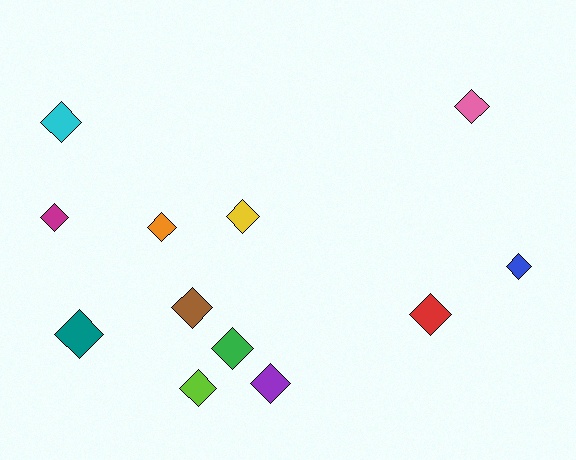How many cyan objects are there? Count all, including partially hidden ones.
There is 1 cyan object.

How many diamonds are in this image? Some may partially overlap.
There are 12 diamonds.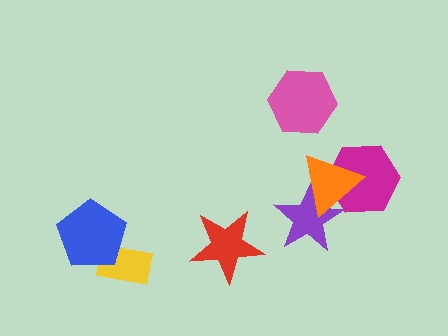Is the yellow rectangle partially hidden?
Yes, it is partially covered by another shape.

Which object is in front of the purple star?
The orange triangle is in front of the purple star.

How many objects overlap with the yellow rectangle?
1 object overlaps with the yellow rectangle.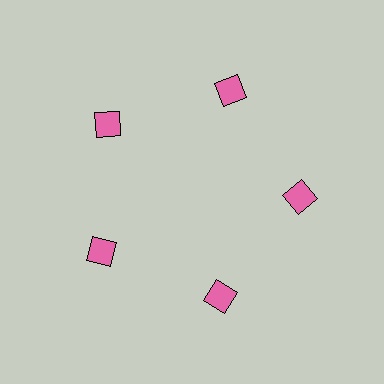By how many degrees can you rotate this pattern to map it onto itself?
The pattern maps onto itself every 72 degrees of rotation.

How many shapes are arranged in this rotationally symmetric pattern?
There are 5 shapes, arranged in 5 groups of 1.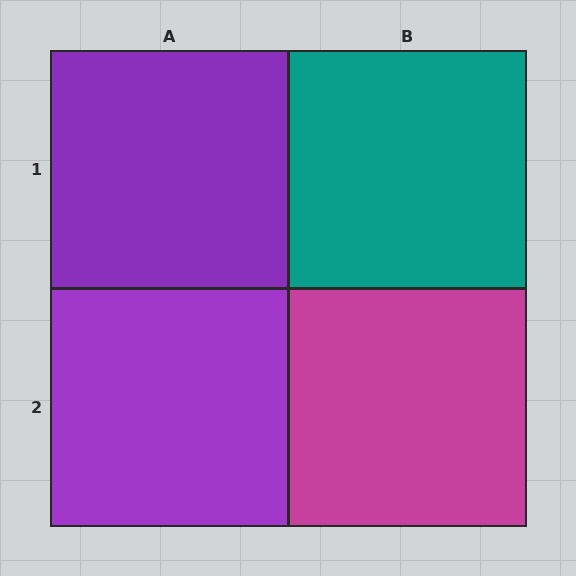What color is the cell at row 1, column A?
Purple.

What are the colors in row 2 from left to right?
Purple, magenta.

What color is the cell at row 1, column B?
Teal.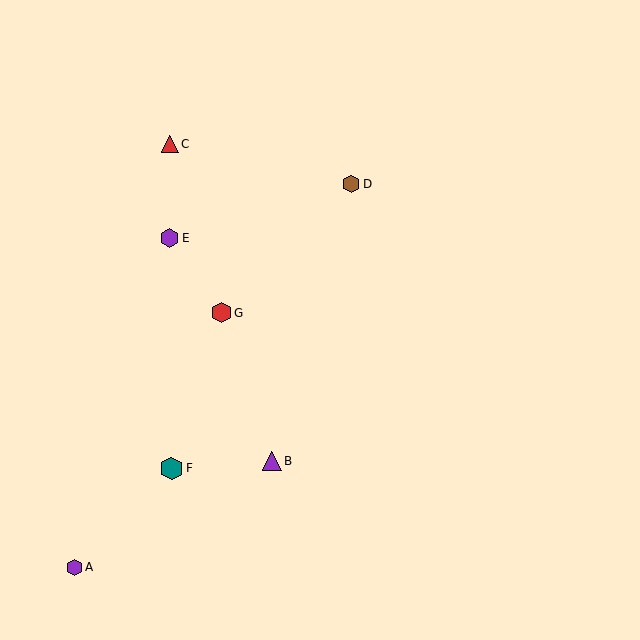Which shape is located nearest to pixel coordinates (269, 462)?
The purple triangle (labeled B) at (272, 461) is nearest to that location.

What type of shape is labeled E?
Shape E is a purple hexagon.